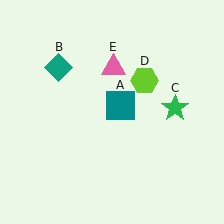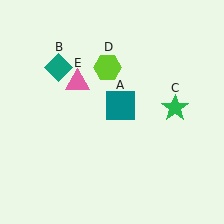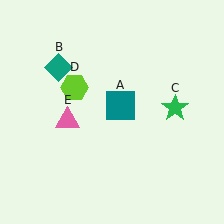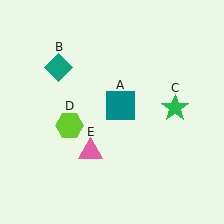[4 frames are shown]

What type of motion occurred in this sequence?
The lime hexagon (object D), pink triangle (object E) rotated counterclockwise around the center of the scene.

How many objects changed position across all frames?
2 objects changed position: lime hexagon (object D), pink triangle (object E).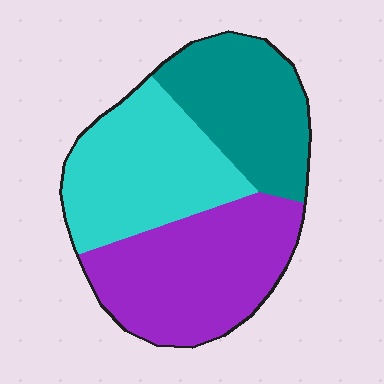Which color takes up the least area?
Teal, at roughly 30%.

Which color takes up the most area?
Purple, at roughly 40%.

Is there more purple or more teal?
Purple.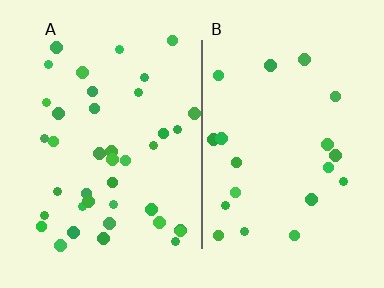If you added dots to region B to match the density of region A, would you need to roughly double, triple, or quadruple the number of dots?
Approximately double.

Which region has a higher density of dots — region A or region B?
A (the left).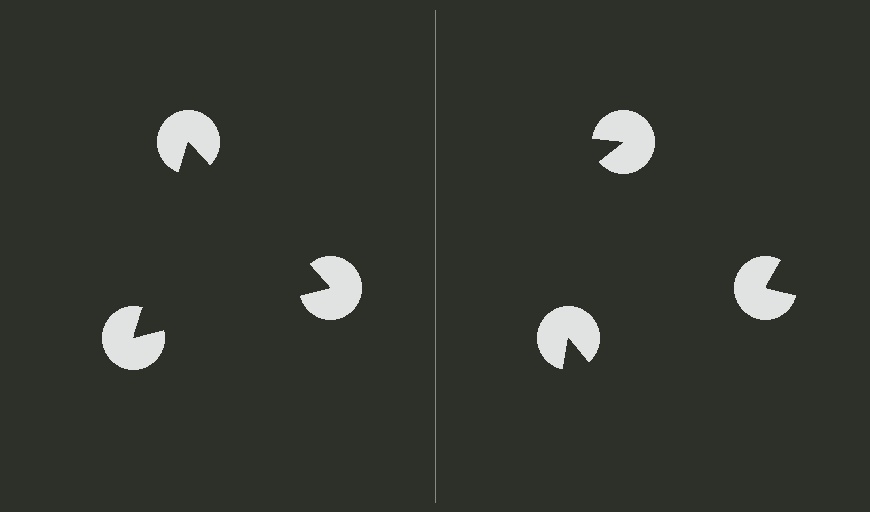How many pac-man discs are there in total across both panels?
6 — 3 on each side.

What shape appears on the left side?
An illusory triangle.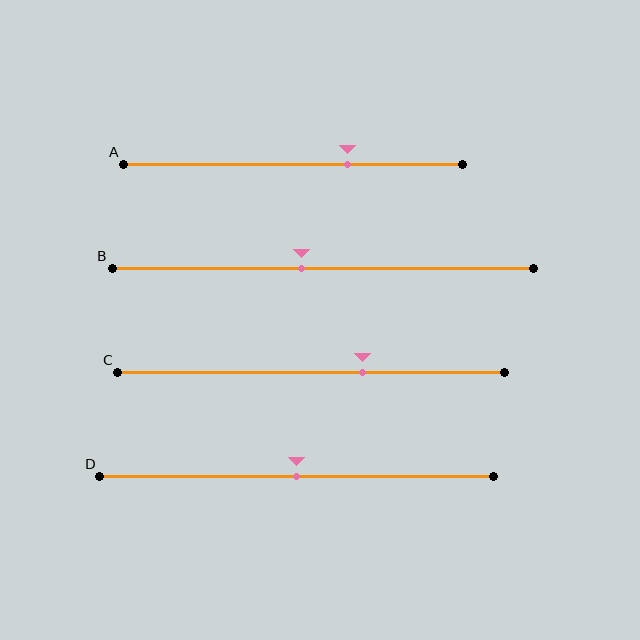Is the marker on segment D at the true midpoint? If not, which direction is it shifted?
Yes, the marker on segment D is at the true midpoint.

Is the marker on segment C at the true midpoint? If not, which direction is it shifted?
No, the marker on segment C is shifted to the right by about 13% of the segment length.